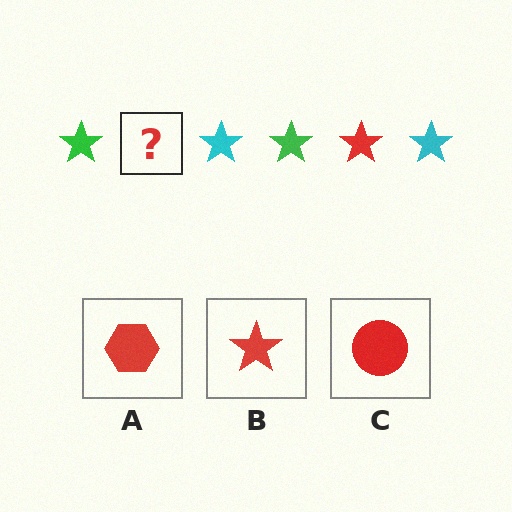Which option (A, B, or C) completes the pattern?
B.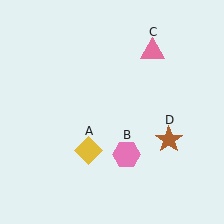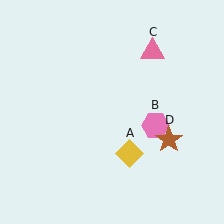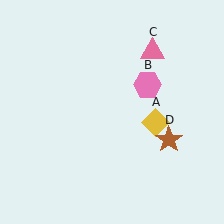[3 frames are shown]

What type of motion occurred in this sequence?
The yellow diamond (object A), pink hexagon (object B) rotated counterclockwise around the center of the scene.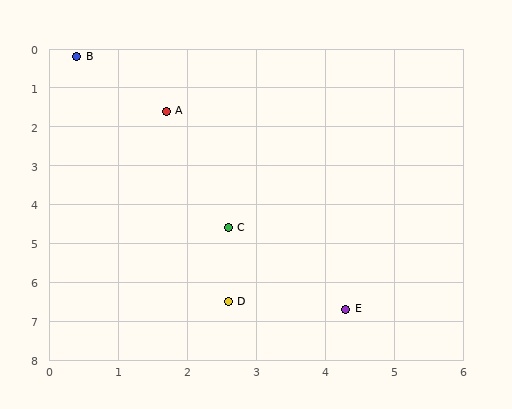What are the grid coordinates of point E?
Point E is at approximately (4.3, 6.7).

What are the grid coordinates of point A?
Point A is at approximately (1.7, 1.6).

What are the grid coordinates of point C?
Point C is at approximately (2.6, 4.6).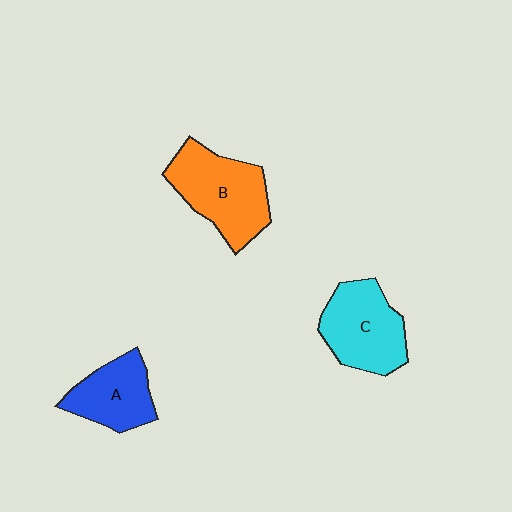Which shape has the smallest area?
Shape A (blue).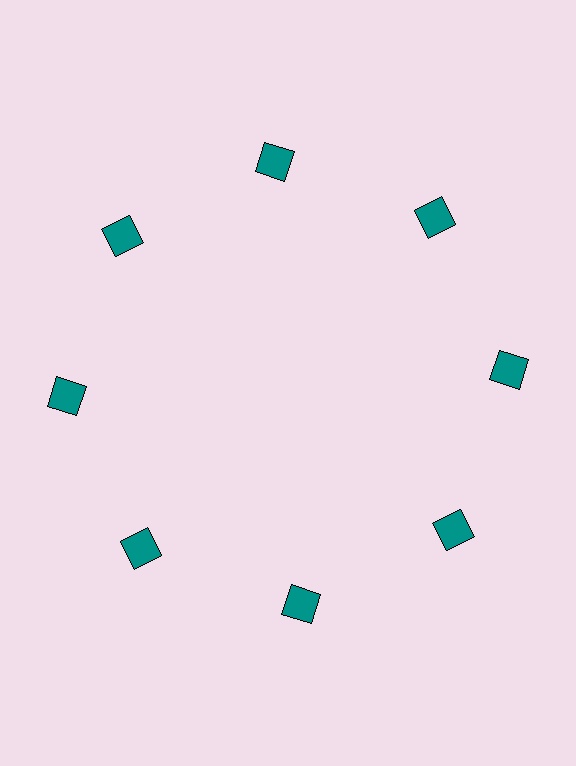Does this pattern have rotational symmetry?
Yes, this pattern has 8-fold rotational symmetry. It looks the same after rotating 45 degrees around the center.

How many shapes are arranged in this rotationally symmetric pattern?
There are 8 shapes, arranged in 8 groups of 1.